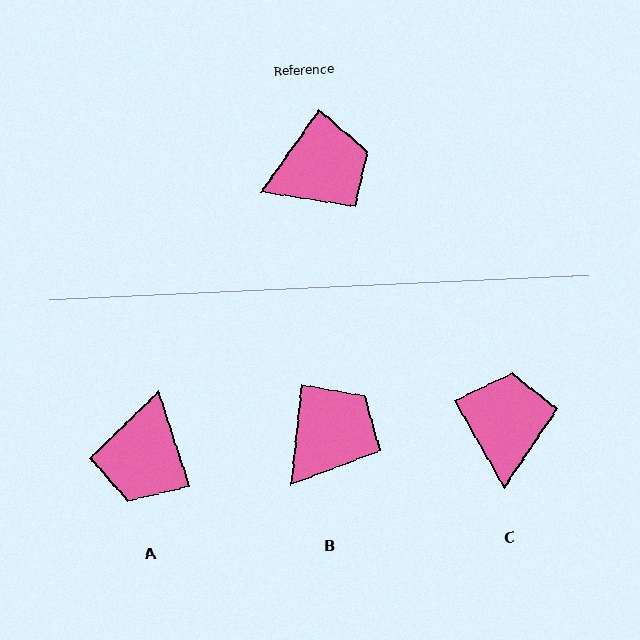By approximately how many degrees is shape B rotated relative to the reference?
Approximately 29 degrees counter-clockwise.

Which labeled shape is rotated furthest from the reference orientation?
A, about 127 degrees away.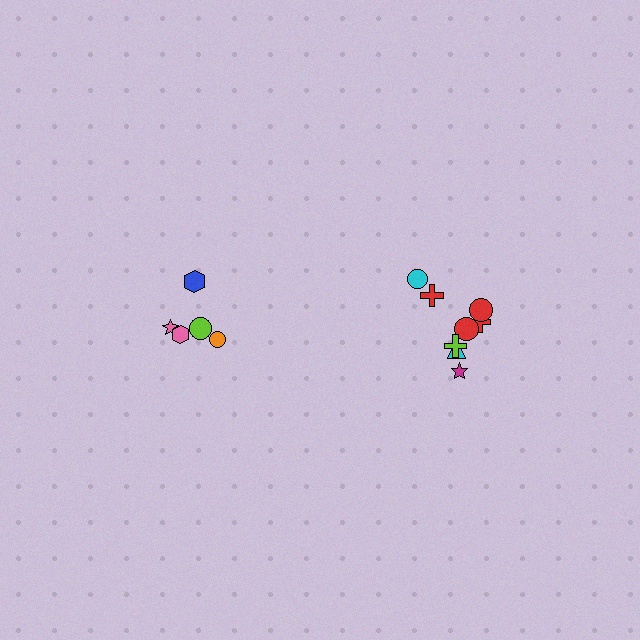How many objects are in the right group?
There are 8 objects.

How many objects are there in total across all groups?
There are 13 objects.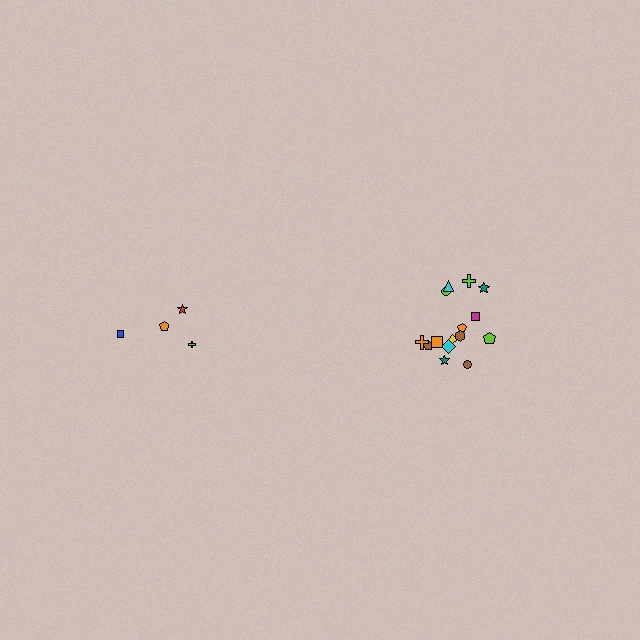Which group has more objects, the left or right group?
The right group.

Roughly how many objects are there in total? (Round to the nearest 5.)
Roughly 20 objects in total.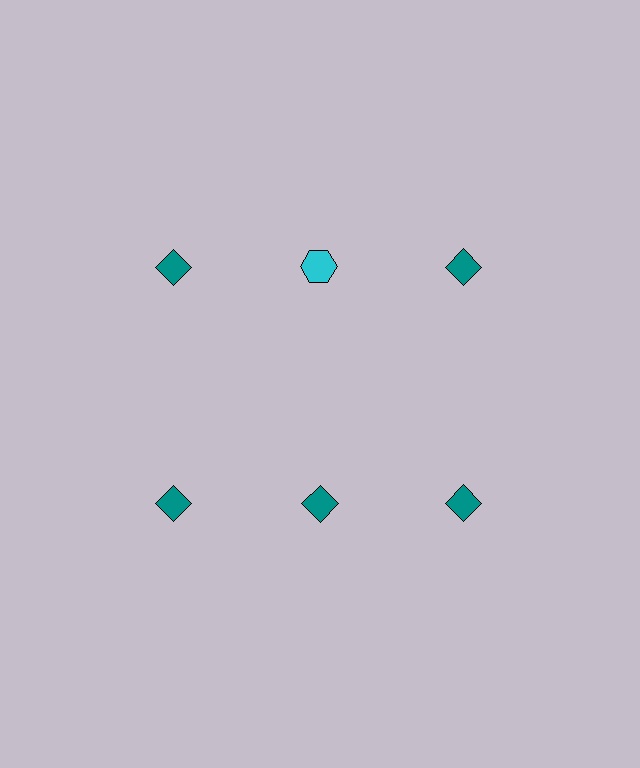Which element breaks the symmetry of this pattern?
The cyan hexagon in the top row, second from left column breaks the symmetry. All other shapes are teal diamonds.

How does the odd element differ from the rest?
It differs in both color (cyan instead of teal) and shape (hexagon instead of diamond).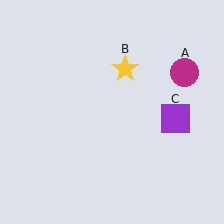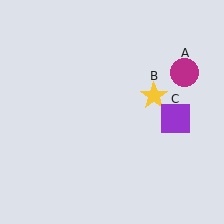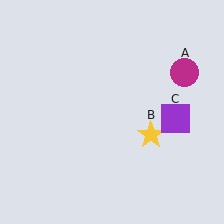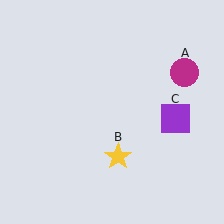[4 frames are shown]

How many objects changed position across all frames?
1 object changed position: yellow star (object B).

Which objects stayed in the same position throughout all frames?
Magenta circle (object A) and purple square (object C) remained stationary.